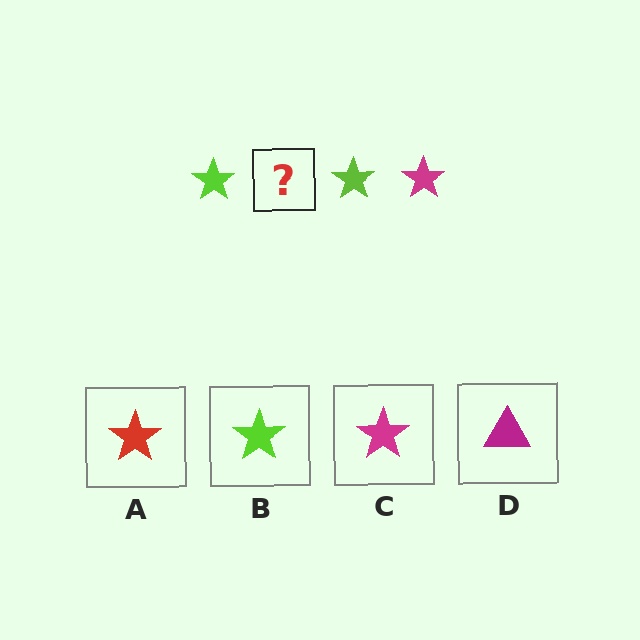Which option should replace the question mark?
Option C.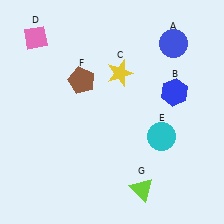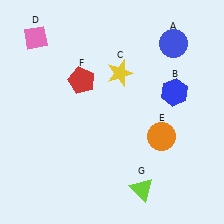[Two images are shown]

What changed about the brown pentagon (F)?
In Image 1, F is brown. In Image 2, it changed to red.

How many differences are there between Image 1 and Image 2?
There are 2 differences between the two images.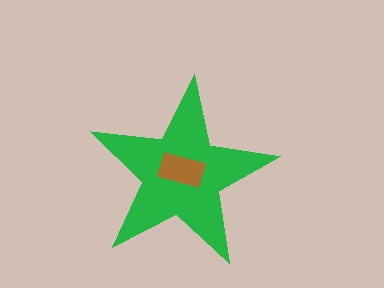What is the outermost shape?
The green star.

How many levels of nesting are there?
2.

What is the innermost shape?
The brown rectangle.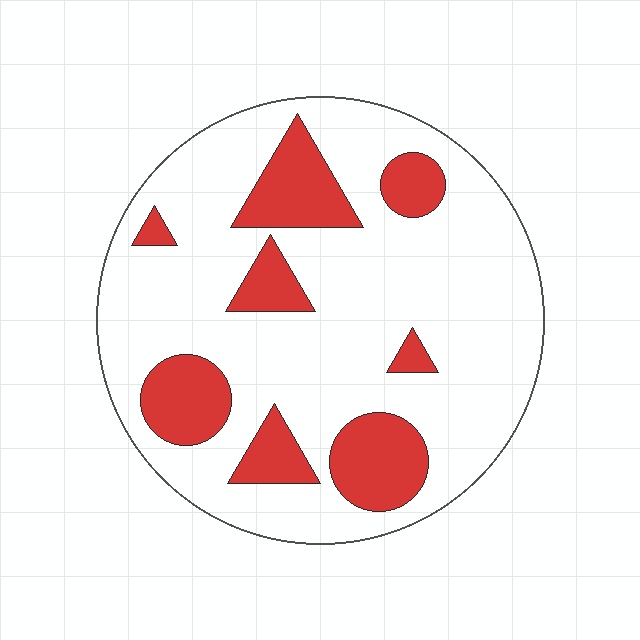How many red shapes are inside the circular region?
8.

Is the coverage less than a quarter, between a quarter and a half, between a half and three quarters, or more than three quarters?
Less than a quarter.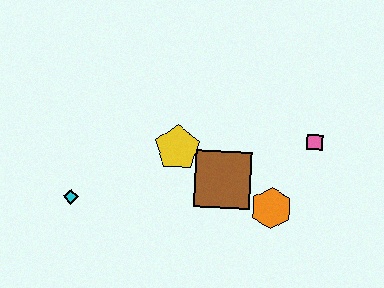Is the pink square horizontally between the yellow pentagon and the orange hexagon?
No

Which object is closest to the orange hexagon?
The brown square is closest to the orange hexagon.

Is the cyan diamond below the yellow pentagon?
Yes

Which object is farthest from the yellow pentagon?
The pink square is farthest from the yellow pentagon.